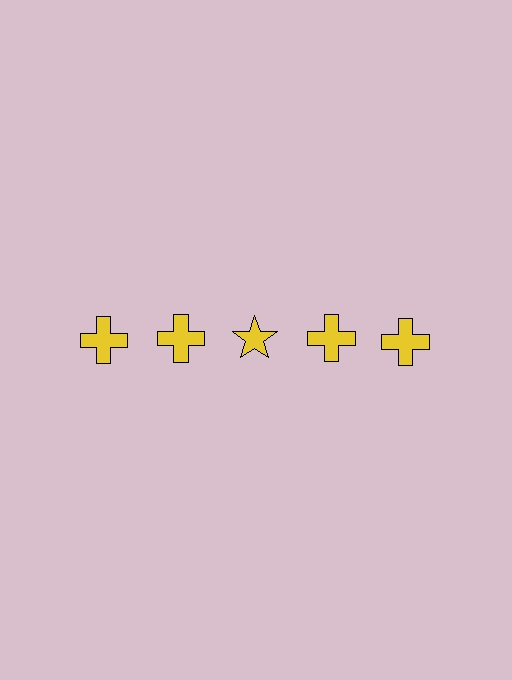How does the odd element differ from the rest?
It has a different shape: star instead of cross.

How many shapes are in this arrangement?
There are 5 shapes arranged in a grid pattern.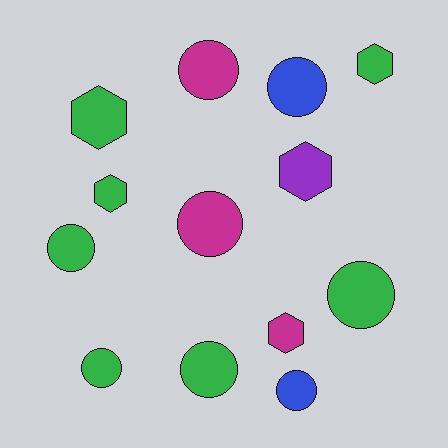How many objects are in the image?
There are 13 objects.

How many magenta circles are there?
There are 2 magenta circles.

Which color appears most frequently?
Green, with 7 objects.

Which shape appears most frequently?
Circle, with 8 objects.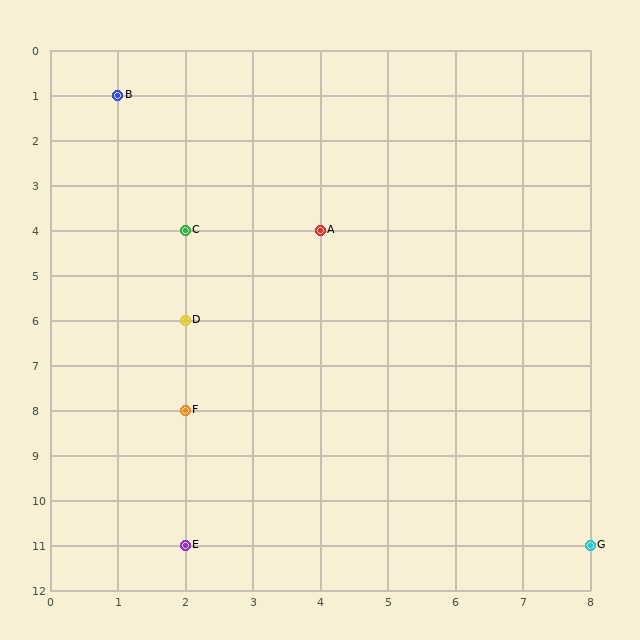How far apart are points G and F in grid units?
Points G and F are 6 columns and 3 rows apart (about 6.7 grid units diagonally).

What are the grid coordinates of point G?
Point G is at grid coordinates (8, 11).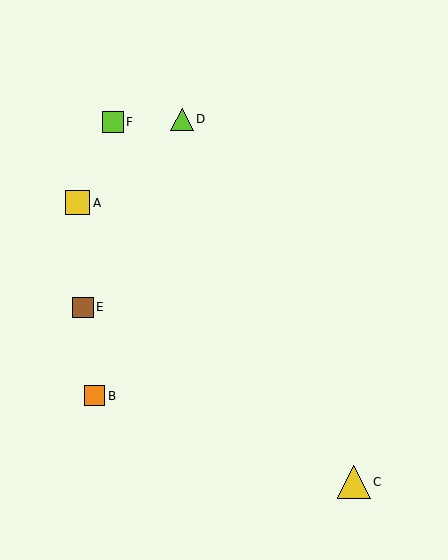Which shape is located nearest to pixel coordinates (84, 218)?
The yellow square (labeled A) at (78, 203) is nearest to that location.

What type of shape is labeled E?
Shape E is a brown square.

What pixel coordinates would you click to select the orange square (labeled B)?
Click at (95, 396) to select the orange square B.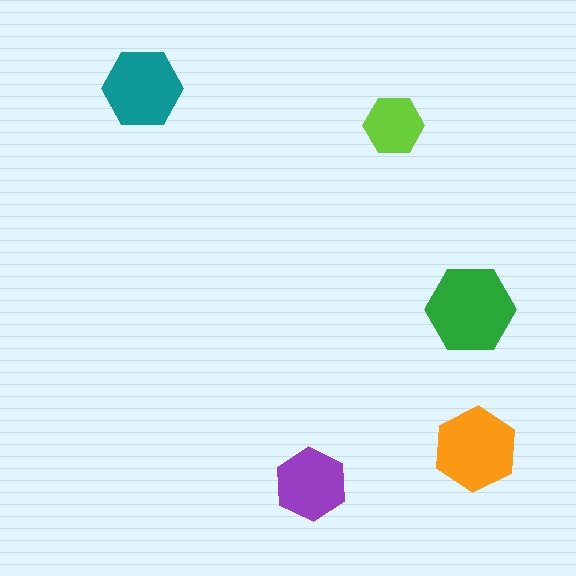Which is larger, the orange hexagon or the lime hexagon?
The orange one.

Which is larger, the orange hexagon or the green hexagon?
The green one.